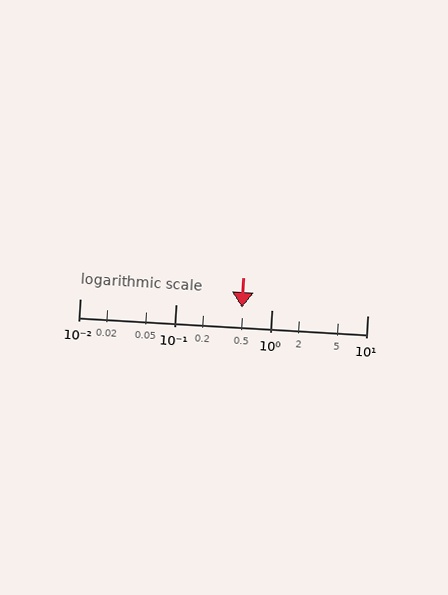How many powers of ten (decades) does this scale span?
The scale spans 3 decades, from 0.01 to 10.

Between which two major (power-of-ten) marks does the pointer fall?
The pointer is between 0.1 and 1.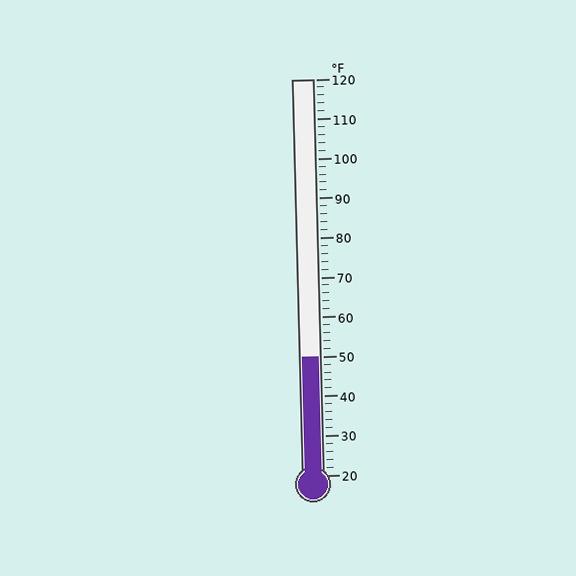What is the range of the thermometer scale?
The thermometer scale ranges from 20°F to 120°F.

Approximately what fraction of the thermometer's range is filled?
The thermometer is filled to approximately 30% of its range.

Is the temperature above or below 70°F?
The temperature is below 70°F.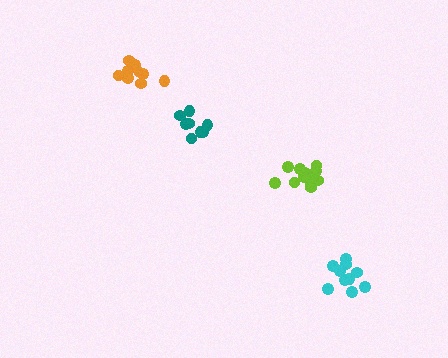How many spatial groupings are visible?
There are 4 spatial groupings.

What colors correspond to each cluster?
The clusters are colored: teal, cyan, lime, orange.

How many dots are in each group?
Group 1: 8 dots, Group 2: 10 dots, Group 3: 12 dots, Group 4: 11 dots (41 total).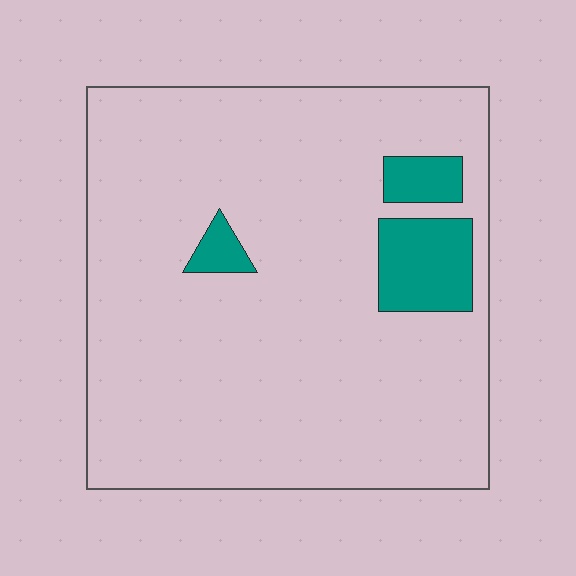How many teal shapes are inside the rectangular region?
3.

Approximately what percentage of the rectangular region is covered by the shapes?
Approximately 10%.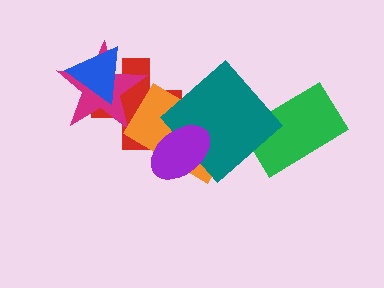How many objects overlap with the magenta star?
2 objects overlap with the magenta star.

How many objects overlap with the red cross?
4 objects overlap with the red cross.